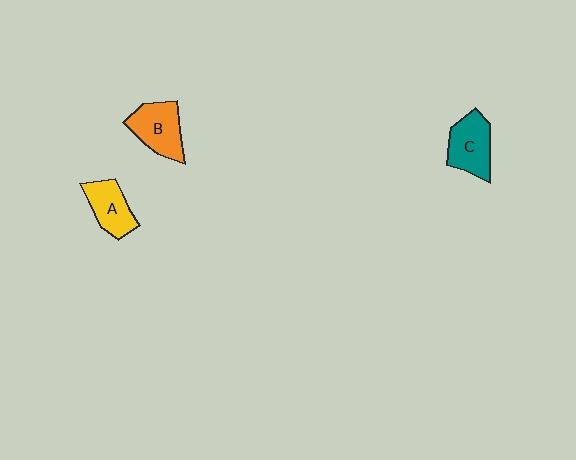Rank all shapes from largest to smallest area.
From largest to smallest: B (orange), C (teal), A (yellow).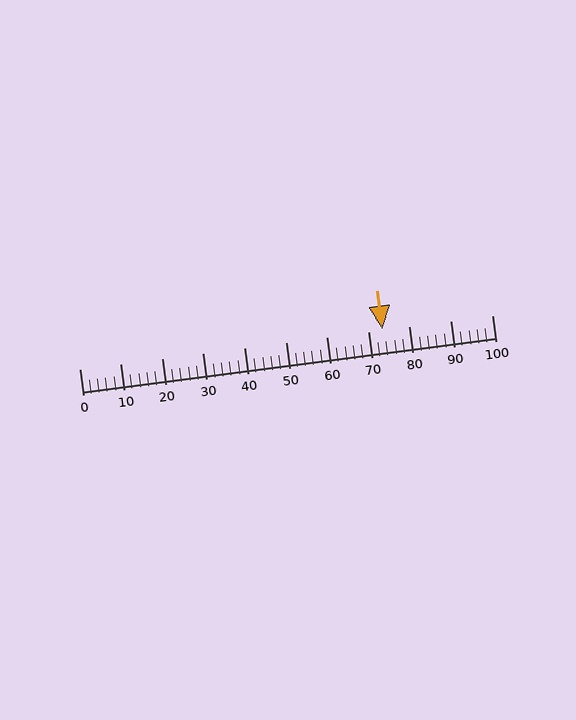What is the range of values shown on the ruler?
The ruler shows values from 0 to 100.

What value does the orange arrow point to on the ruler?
The orange arrow points to approximately 74.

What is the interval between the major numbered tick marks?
The major tick marks are spaced 10 units apart.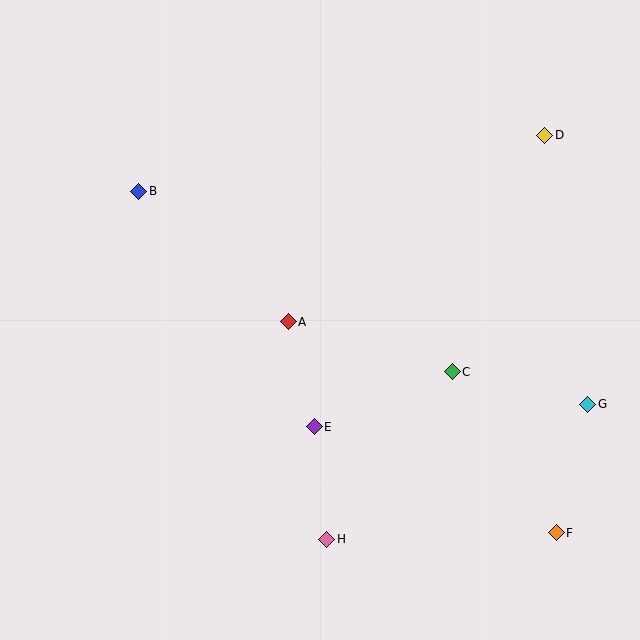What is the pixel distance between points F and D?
The distance between F and D is 397 pixels.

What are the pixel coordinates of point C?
Point C is at (452, 372).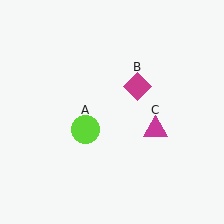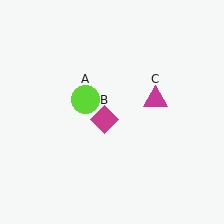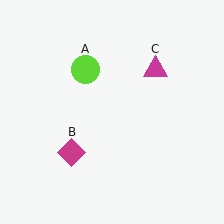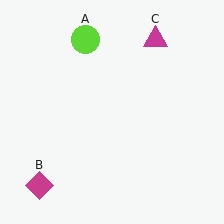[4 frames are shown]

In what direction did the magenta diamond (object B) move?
The magenta diamond (object B) moved down and to the left.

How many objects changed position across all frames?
3 objects changed position: lime circle (object A), magenta diamond (object B), magenta triangle (object C).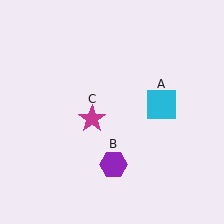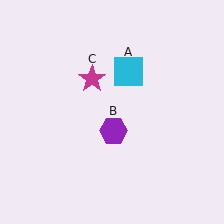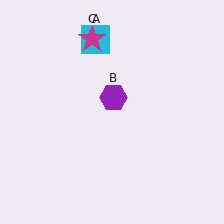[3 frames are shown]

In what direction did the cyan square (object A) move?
The cyan square (object A) moved up and to the left.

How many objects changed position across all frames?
3 objects changed position: cyan square (object A), purple hexagon (object B), magenta star (object C).